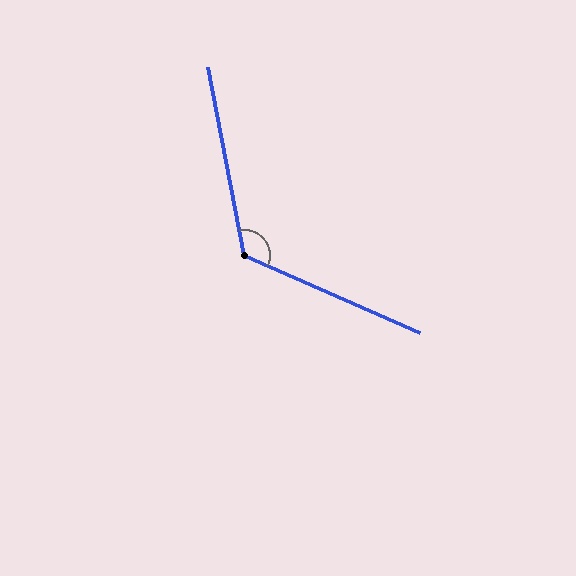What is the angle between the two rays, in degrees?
Approximately 125 degrees.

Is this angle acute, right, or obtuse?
It is obtuse.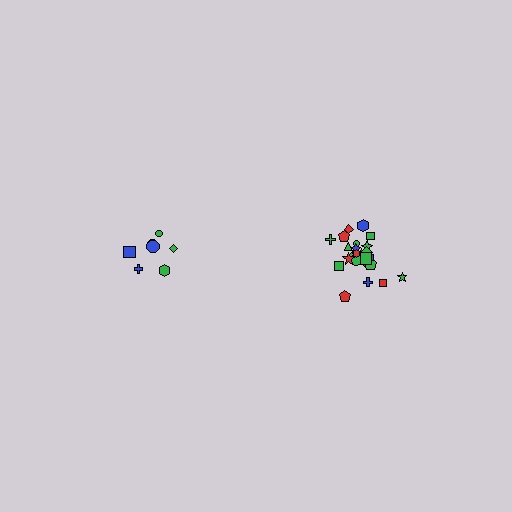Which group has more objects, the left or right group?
The right group.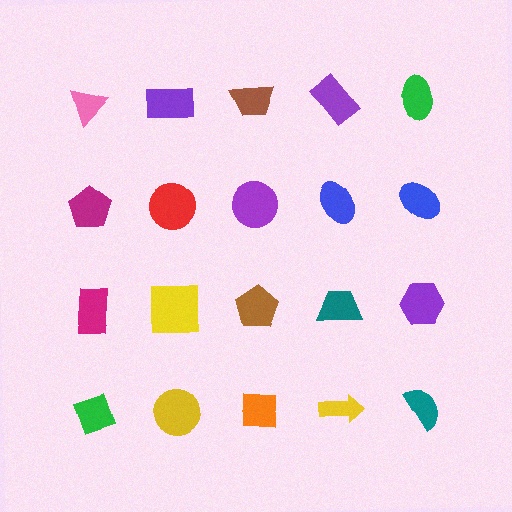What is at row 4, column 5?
A teal semicircle.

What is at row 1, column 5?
A green ellipse.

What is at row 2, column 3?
A purple circle.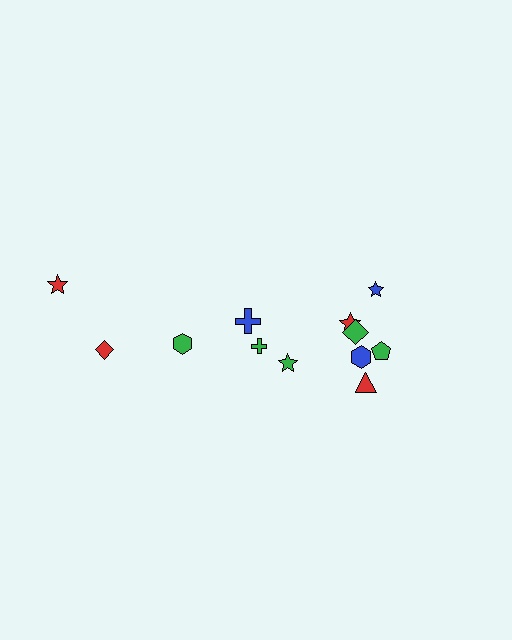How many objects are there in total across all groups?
There are 12 objects.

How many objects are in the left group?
There are 4 objects.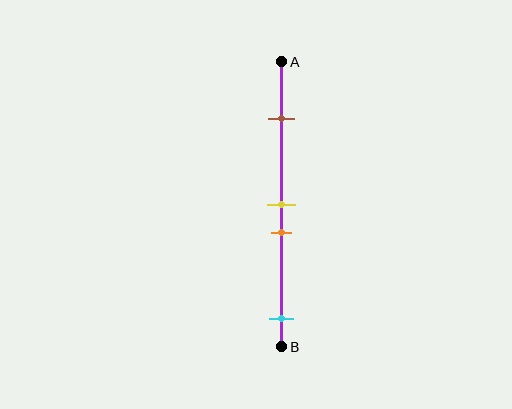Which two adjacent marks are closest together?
The yellow and orange marks are the closest adjacent pair.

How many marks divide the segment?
There are 4 marks dividing the segment.